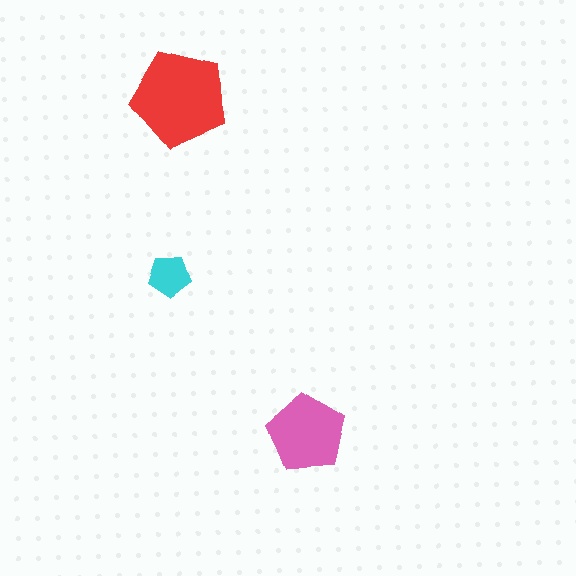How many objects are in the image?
There are 3 objects in the image.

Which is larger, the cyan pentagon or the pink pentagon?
The pink one.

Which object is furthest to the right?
The pink pentagon is rightmost.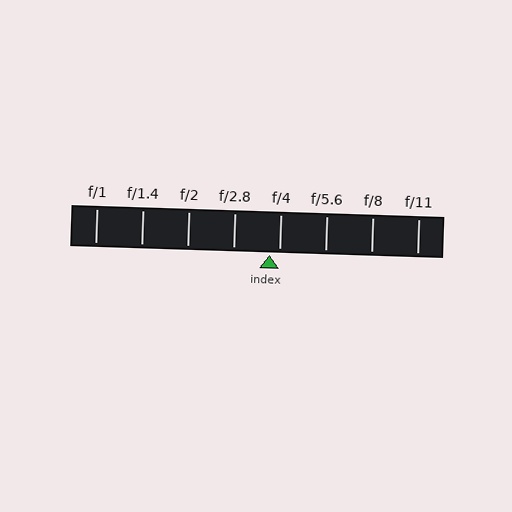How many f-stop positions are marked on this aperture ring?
There are 8 f-stop positions marked.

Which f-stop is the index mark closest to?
The index mark is closest to f/4.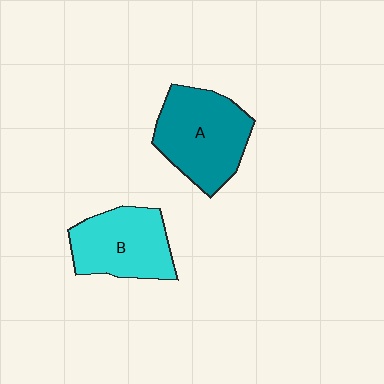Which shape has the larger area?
Shape A (teal).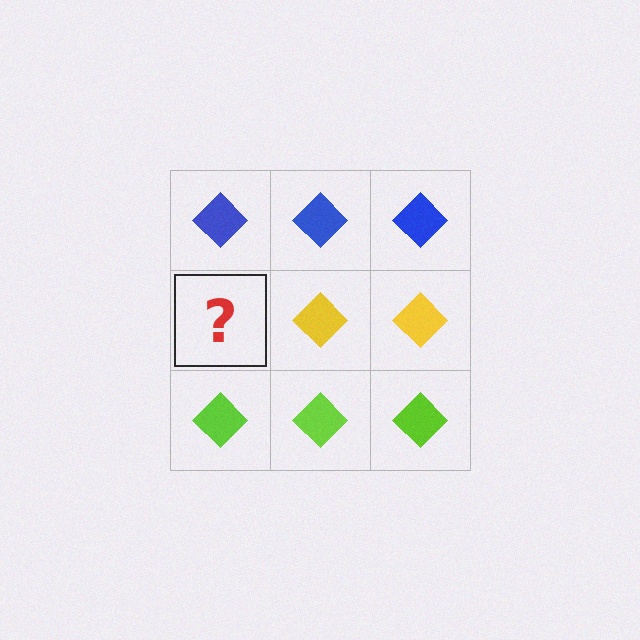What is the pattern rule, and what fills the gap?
The rule is that each row has a consistent color. The gap should be filled with a yellow diamond.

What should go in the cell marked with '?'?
The missing cell should contain a yellow diamond.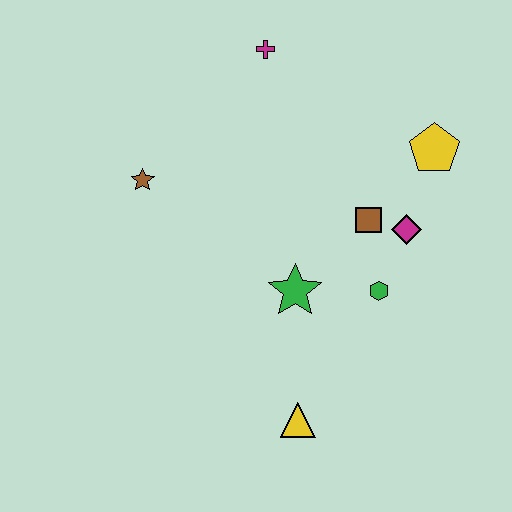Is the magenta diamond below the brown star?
Yes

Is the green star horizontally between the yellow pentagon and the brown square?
No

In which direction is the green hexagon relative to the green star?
The green hexagon is to the right of the green star.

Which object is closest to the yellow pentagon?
The magenta diamond is closest to the yellow pentagon.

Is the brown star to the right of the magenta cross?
No